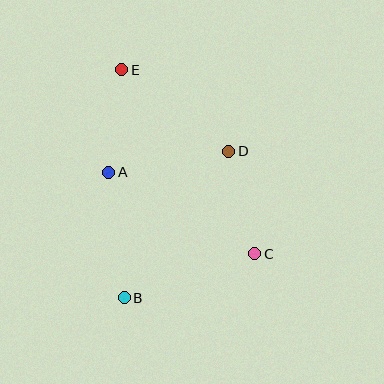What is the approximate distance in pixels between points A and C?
The distance between A and C is approximately 167 pixels.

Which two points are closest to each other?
Points A and E are closest to each other.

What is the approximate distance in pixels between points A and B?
The distance between A and B is approximately 127 pixels.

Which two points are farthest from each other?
Points B and E are farthest from each other.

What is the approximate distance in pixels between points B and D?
The distance between B and D is approximately 180 pixels.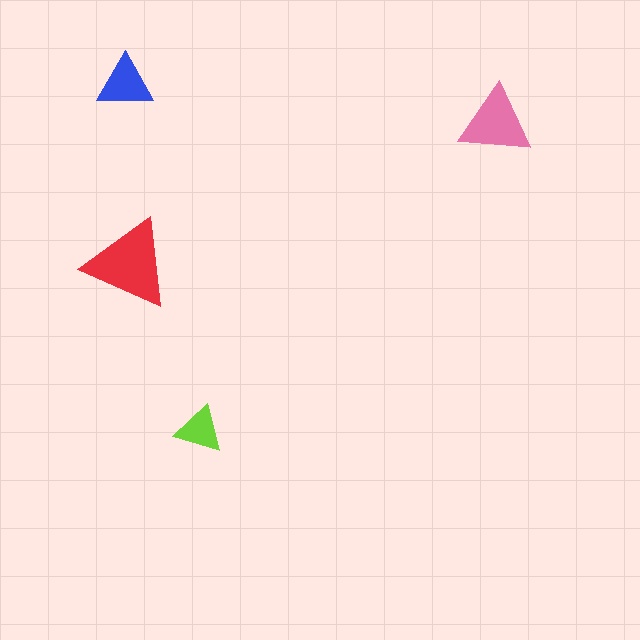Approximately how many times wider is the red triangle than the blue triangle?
About 1.5 times wider.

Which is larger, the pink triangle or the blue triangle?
The pink one.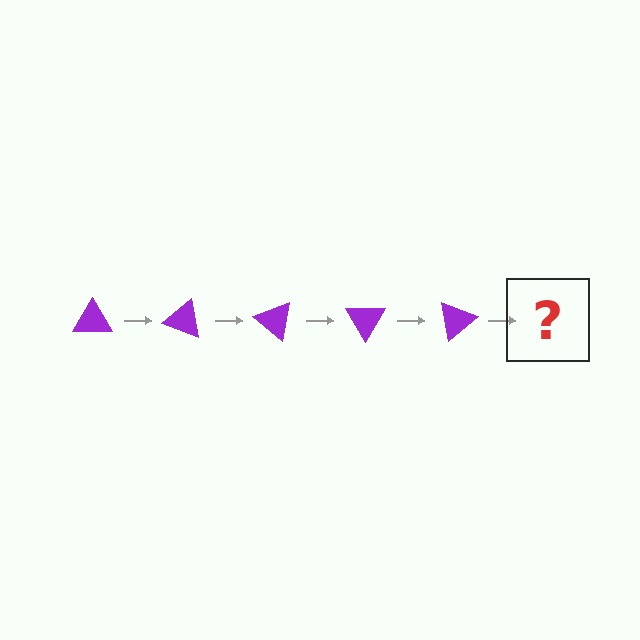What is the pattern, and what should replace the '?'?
The pattern is that the triangle rotates 20 degrees each step. The '?' should be a purple triangle rotated 100 degrees.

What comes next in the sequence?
The next element should be a purple triangle rotated 100 degrees.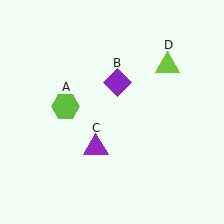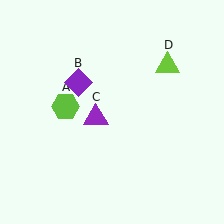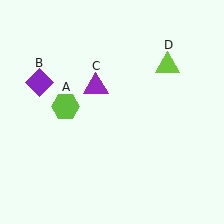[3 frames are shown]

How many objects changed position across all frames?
2 objects changed position: purple diamond (object B), purple triangle (object C).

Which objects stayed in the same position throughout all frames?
Lime hexagon (object A) and lime triangle (object D) remained stationary.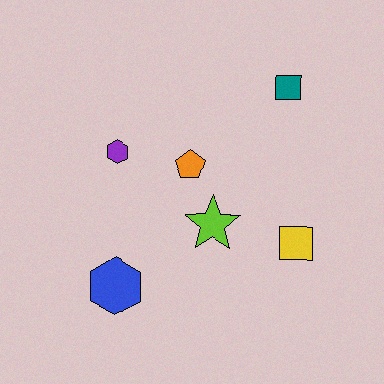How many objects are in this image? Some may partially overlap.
There are 6 objects.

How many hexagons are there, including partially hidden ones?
There are 2 hexagons.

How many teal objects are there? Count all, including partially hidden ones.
There is 1 teal object.